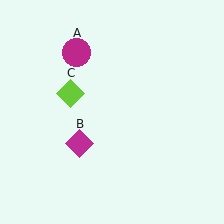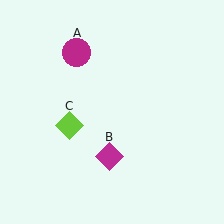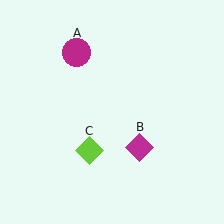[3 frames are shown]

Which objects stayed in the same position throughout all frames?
Magenta circle (object A) remained stationary.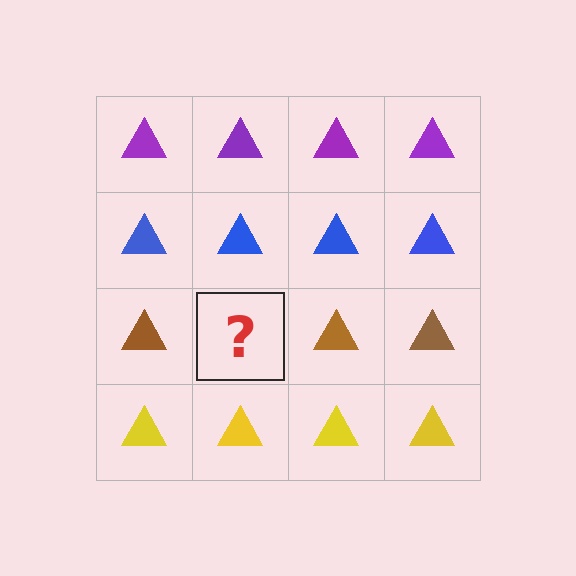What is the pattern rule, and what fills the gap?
The rule is that each row has a consistent color. The gap should be filled with a brown triangle.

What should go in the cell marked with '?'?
The missing cell should contain a brown triangle.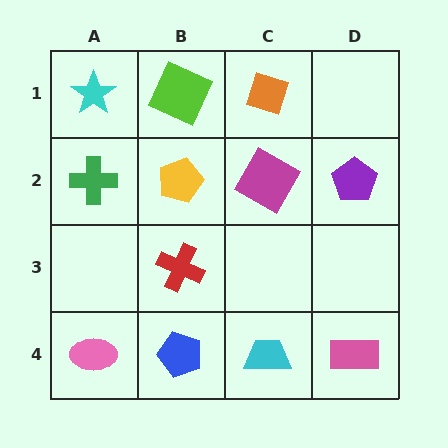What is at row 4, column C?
A cyan trapezoid.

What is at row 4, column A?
A pink ellipse.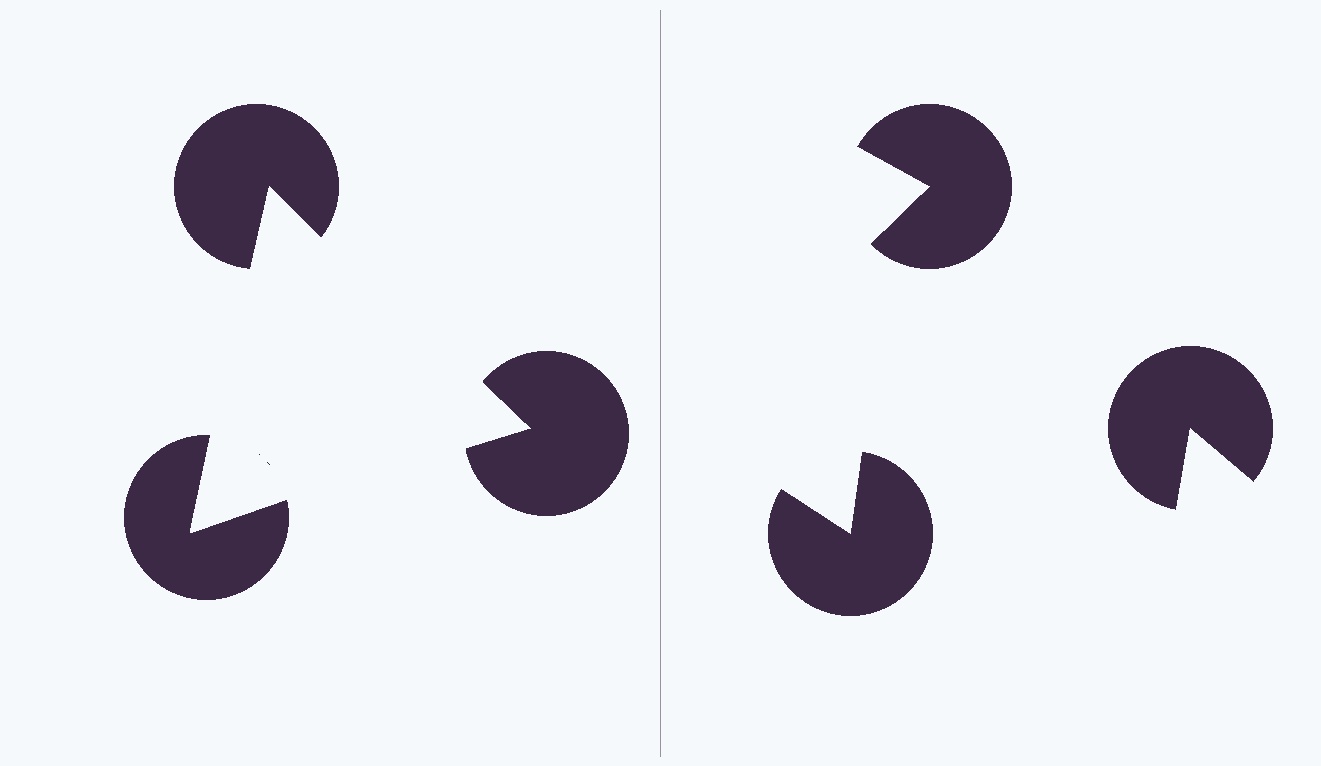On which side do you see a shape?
An illusory triangle appears on the left side. On the right side the wedge cuts are rotated, so no coherent shape forms.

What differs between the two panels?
The pac-man discs are positioned identically on both sides; only the wedge orientations differ. On the left they align to a triangle; on the right they are misaligned.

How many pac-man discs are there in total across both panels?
6 — 3 on each side.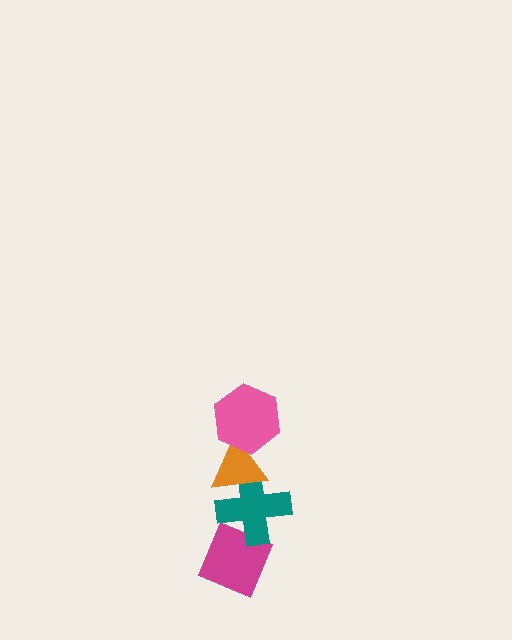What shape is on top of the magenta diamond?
The teal cross is on top of the magenta diamond.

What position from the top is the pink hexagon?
The pink hexagon is 1st from the top.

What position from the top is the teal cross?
The teal cross is 3rd from the top.